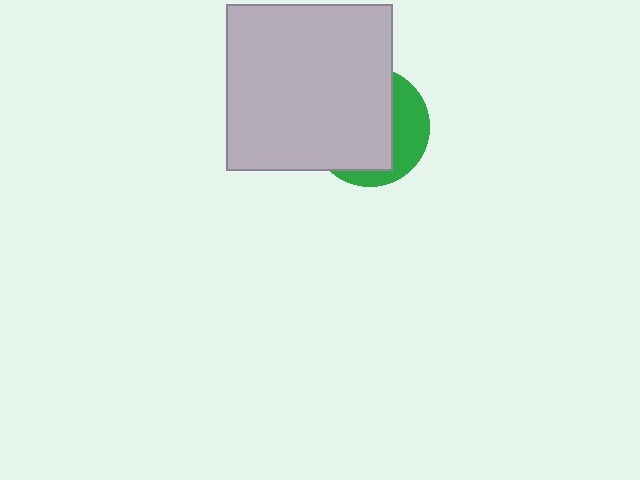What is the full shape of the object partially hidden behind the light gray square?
The partially hidden object is a green circle.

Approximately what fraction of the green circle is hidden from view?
Roughly 68% of the green circle is hidden behind the light gray square.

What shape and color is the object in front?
The object in front is a light gray square.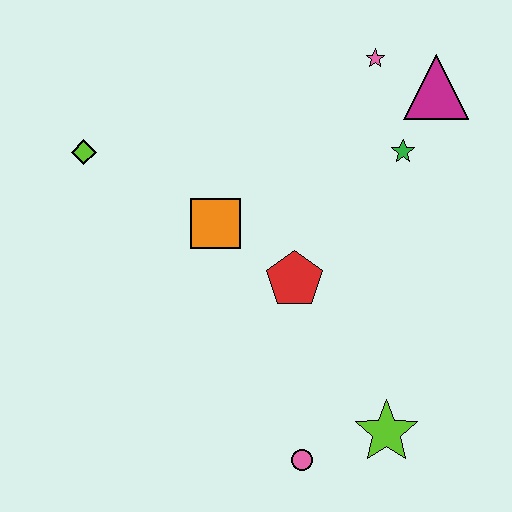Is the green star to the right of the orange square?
Yes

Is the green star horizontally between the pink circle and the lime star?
No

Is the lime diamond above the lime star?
Yes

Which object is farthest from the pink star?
The pink circle is farthest from the pink star.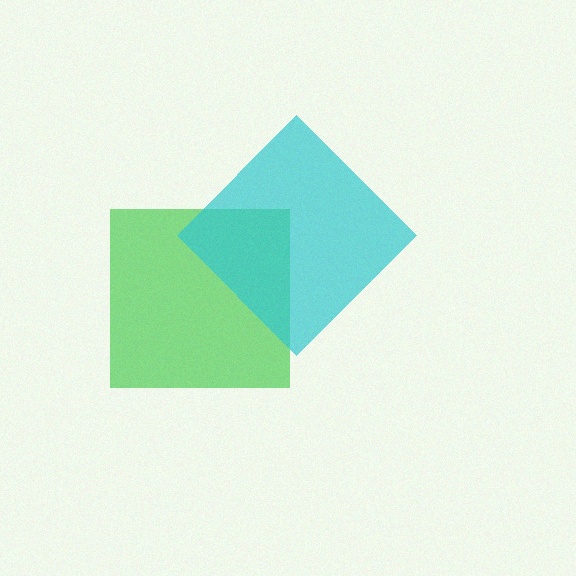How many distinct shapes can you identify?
There are 2 distinct shapes: a green square, a cyan diamond.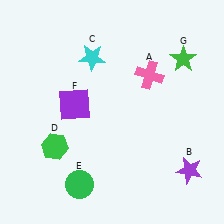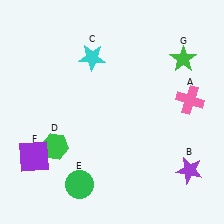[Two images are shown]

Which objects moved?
The objects that moved are: the pink cross (A), the purple square (F).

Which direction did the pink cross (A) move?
The pink cross (A) moved right.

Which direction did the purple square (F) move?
The purple square (F) moved down.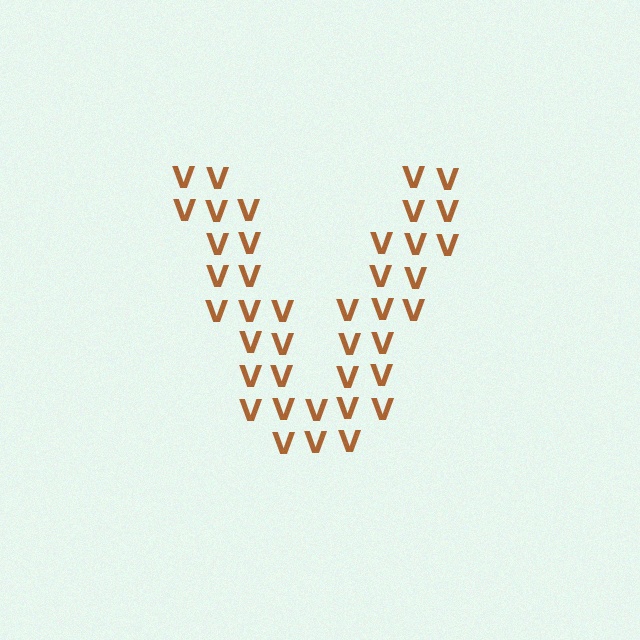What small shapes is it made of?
It is made of small letter V's.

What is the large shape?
The large shape is the letter V.